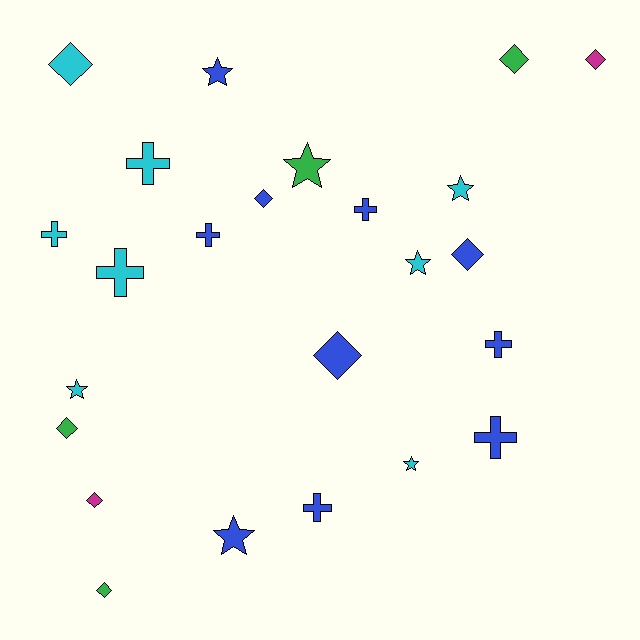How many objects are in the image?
There are 24 objects.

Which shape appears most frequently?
Diamond, with 9 objects.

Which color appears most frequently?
Blue, with 10 objects.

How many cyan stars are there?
There are 4 cyan stars.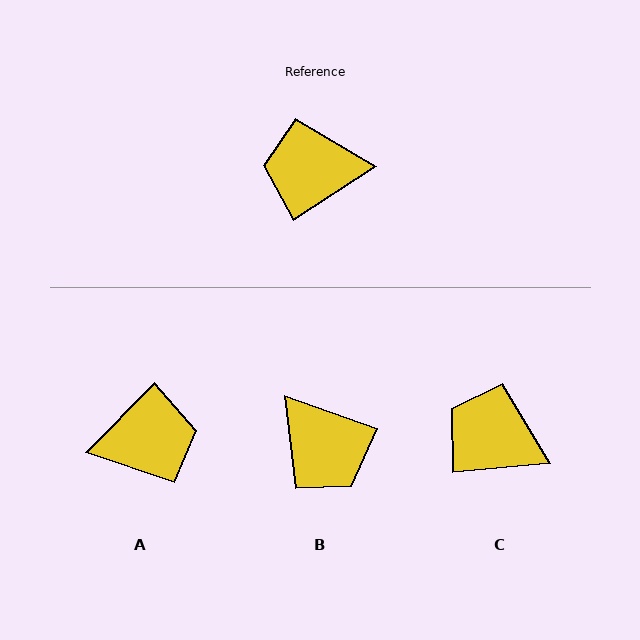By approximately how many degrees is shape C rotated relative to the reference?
Approximately 29 degrees clockwise.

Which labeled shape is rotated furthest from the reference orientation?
A, about 168 degrees away.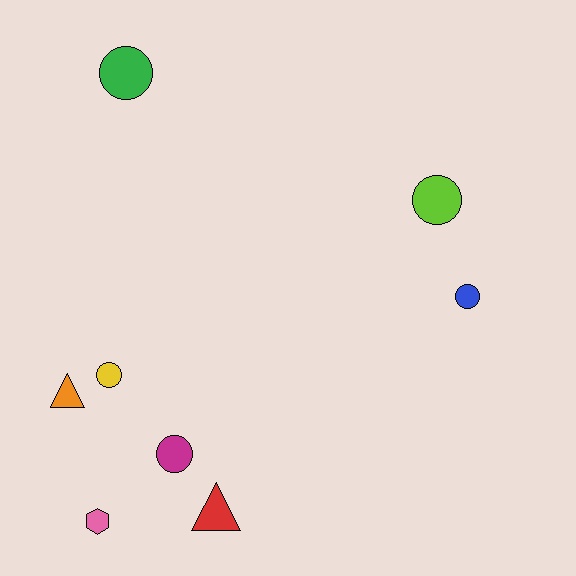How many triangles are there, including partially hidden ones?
There are 2 triangles.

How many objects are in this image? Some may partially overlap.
There are 8 objects.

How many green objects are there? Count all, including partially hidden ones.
There is 1 green object.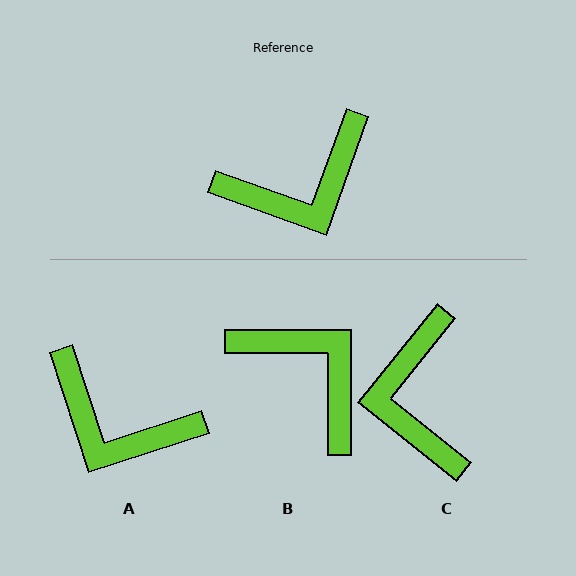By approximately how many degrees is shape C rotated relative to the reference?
Approximately 109 degrees clockwise.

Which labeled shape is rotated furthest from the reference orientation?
B, about 110 degrees away.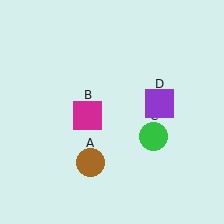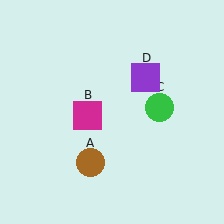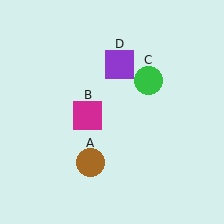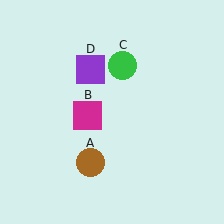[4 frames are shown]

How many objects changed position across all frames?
2 objects changed position: green circle (object C), purple square (object D).